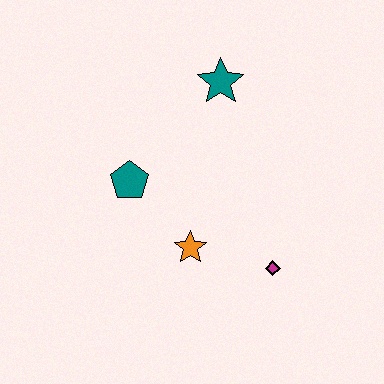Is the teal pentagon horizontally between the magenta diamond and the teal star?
No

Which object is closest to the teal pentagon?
The orange star is closest to the teal pentagon.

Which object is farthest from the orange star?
The teal star is farthest from the orange star.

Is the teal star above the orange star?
Yes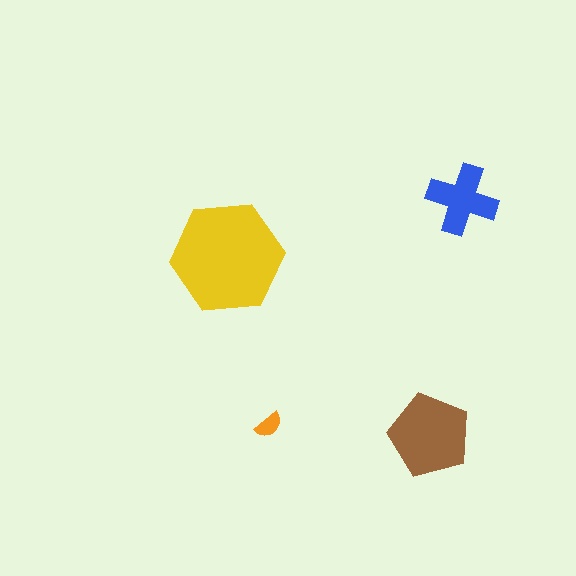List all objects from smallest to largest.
The orange semicircle, the blue cross, the brown pentagon, the yellow hexagon.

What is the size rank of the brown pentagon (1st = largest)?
2nd.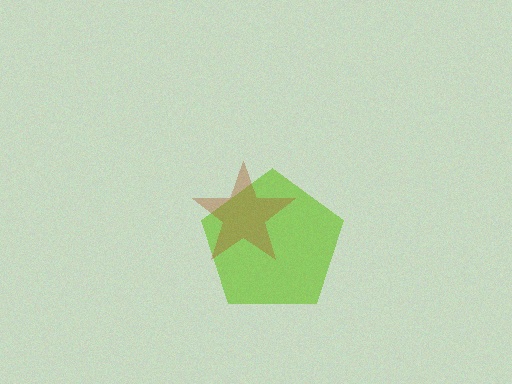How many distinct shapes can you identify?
There are 2 distinct shapes: a lime pentagon, a brown star.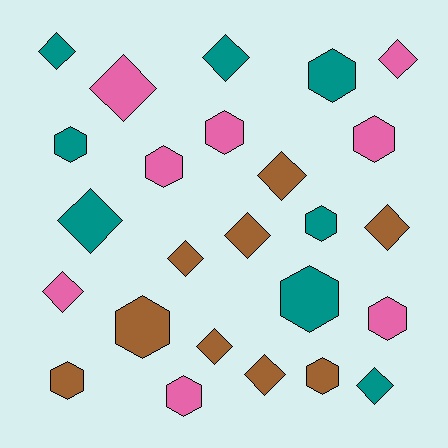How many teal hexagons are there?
There are 4 teal hexagons.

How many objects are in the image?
There are 25 objects.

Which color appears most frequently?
Brown, with 9 objects.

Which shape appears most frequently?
Diamond, with 13 objects.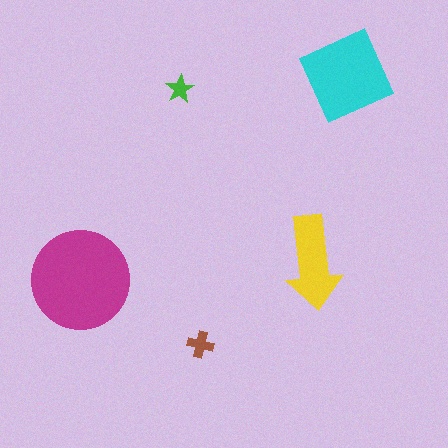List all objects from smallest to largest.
The green star, the brown cross, the yellow arrow, the cyan diamond, the magenta circle.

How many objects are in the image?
There are 5 objects in the image.